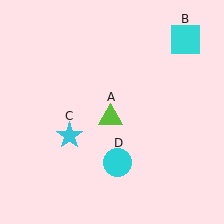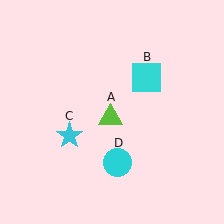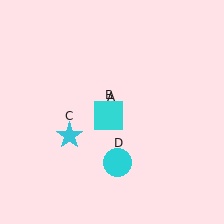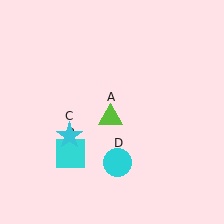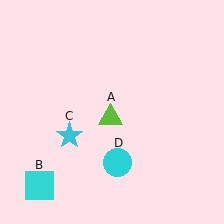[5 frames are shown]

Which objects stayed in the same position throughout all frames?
Lime triangle (object A) and cyan star (object C) and cyan circle (object D) remained stationary.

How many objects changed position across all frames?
1 object changed position: cyan square (object B).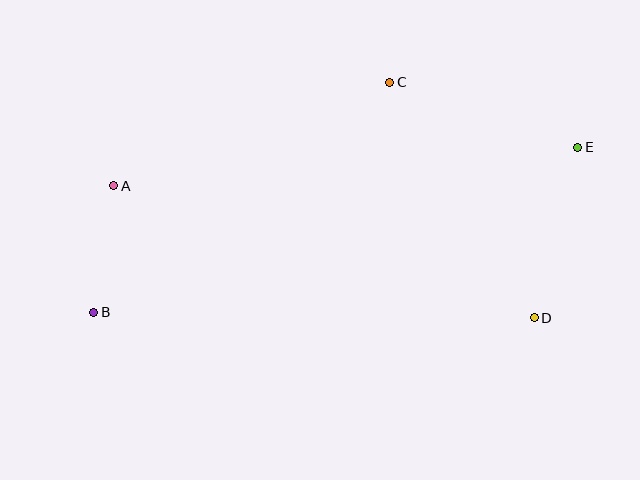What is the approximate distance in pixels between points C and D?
The distance between C and D is approximately 276 pixels.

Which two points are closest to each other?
Points A and B are closest to each other.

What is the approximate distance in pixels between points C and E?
The distance between C and E is approximately 199 pixels.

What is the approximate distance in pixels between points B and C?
The distance between B and C is approximately 375 pixels.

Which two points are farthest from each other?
Points B and E are farthest from each other.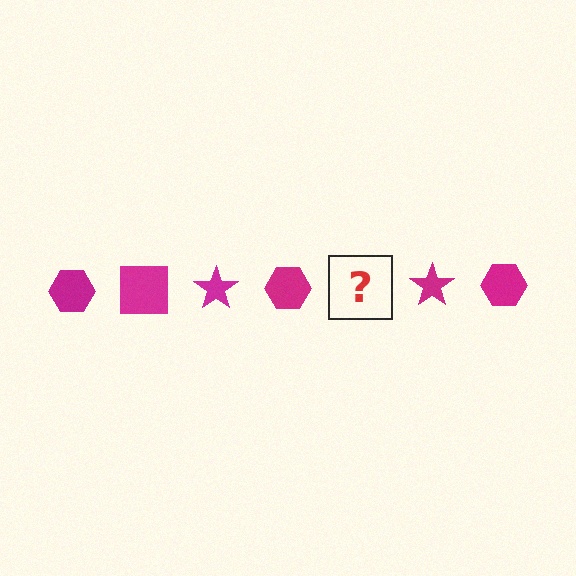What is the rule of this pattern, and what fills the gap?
The rule is that the pattern cycles through hexagon, square, star shapes in magenta. The gap should be filled with a magenta square.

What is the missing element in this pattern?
The missing element is a magenta square.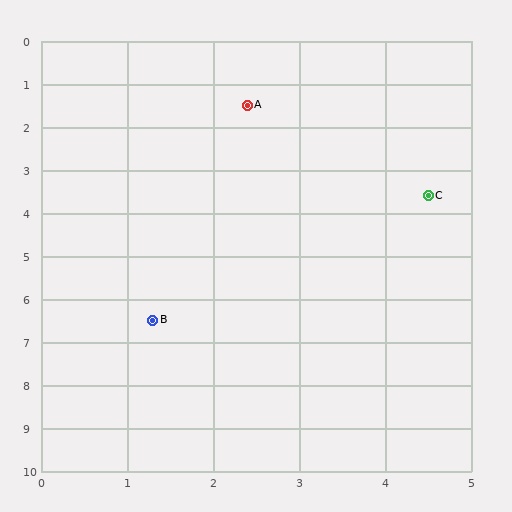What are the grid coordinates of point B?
Point B is at approximately (1.3, 6.5).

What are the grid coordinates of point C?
Point C is at approximately (4.5, 3.6).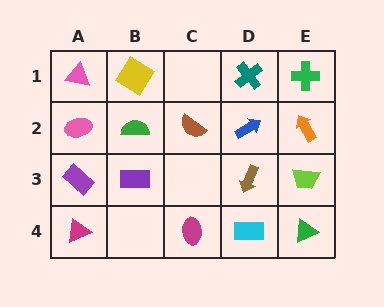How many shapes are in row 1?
4 shapes.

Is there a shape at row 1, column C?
No, that cell is empty.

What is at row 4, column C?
A magenta ellipse.